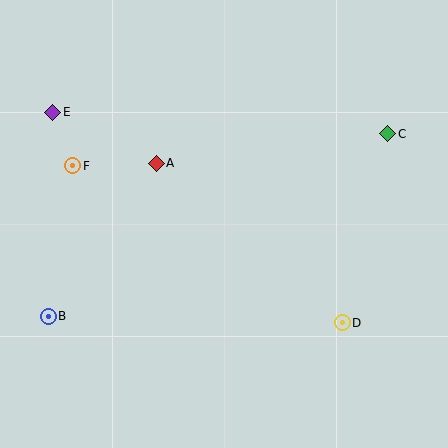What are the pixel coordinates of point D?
Point D is at (342, 323).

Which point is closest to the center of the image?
Point A at (156, 163) is closest to the center.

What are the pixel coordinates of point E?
Point E is at (53, 112).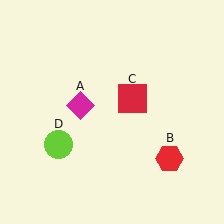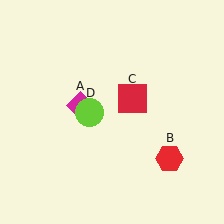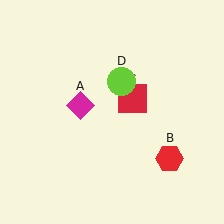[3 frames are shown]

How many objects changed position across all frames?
1 object changed position: lime circle (object D).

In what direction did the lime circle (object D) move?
The lime circle (object D) moved up and to the right.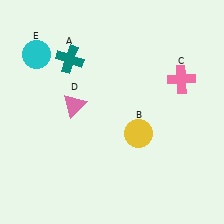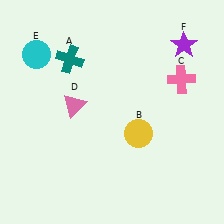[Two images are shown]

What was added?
A purple star (F) was added in Image 2.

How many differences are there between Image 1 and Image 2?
There is 1 difference between the two images.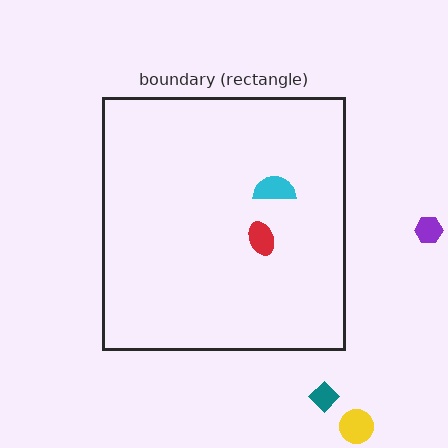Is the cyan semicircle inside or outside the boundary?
Inside.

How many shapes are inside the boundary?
2 inside, 3 outside.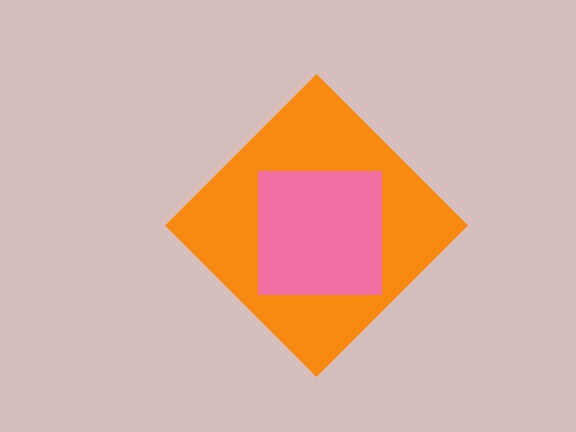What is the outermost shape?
The orange diamond.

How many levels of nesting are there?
2.